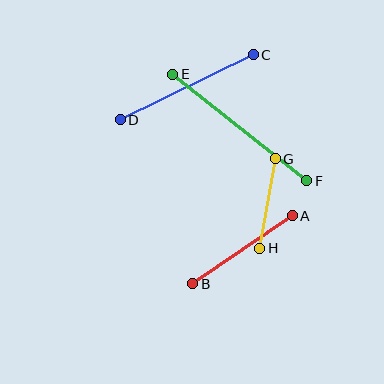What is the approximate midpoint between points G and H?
The midpoint is at approximately (268, 204) pixels.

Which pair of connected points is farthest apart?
Points E and F are farthest apart.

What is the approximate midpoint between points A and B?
The midpoint is at approximately (242, 250) pixels.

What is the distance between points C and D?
The distance is approximately 148 pixels.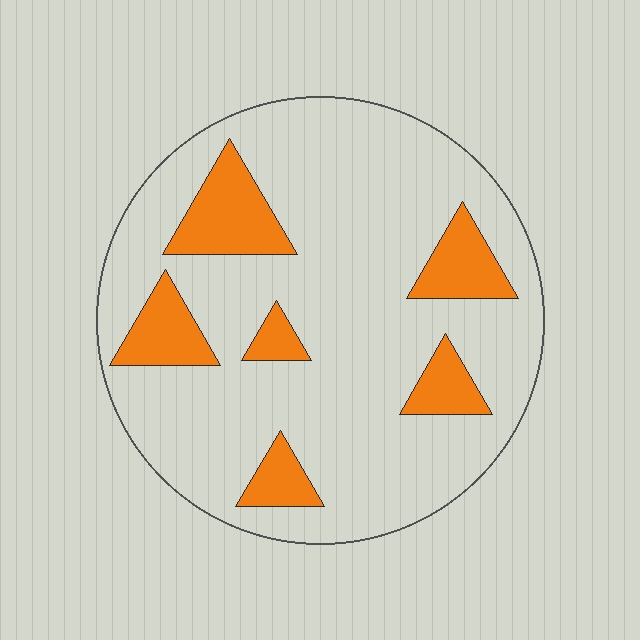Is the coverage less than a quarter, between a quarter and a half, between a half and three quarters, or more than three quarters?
Less than a quarter.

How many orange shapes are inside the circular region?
6.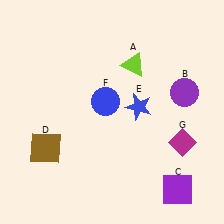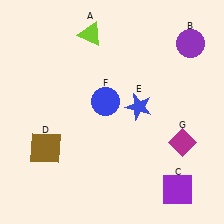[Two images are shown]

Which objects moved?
The objects that moved are: the lime triangle (A), the purple circle (B).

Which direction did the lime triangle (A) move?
The lime triangle (A) moved left.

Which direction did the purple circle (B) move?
The purple circle (B) moved up.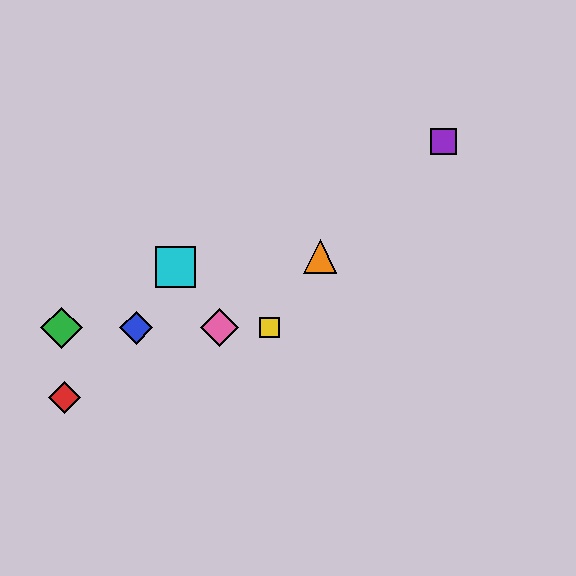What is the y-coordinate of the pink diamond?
The pink diamond is at y≈328.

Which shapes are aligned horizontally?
The blue diamond, the green diamond, the yellow square, the pink diamond are aligned horizontally.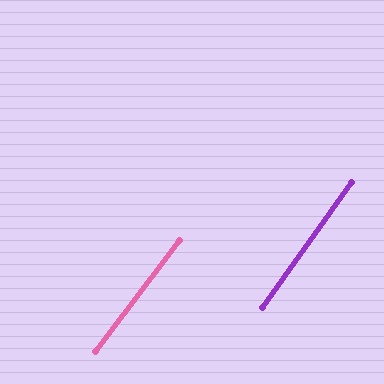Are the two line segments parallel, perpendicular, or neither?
Parallel — their directions differ by only 1.5°.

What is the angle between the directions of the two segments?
Approximately 1 degree.